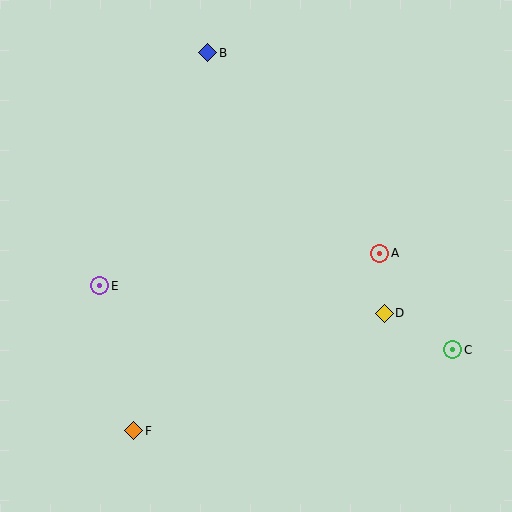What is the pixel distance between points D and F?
The distance between D and F is 277 pixels.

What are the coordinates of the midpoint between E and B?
The midpoint between E and B is at (154, 169).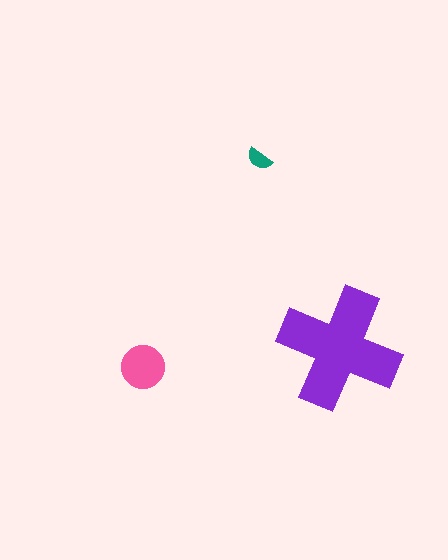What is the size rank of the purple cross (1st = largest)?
1st.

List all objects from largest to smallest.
The purple cross, the pink circle, the teal semicircle.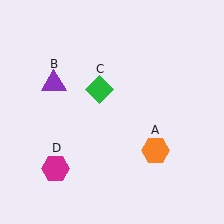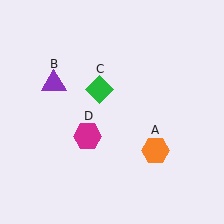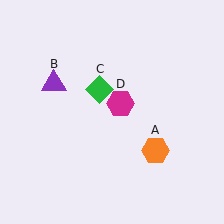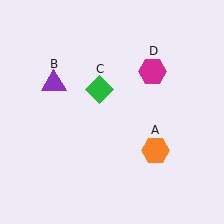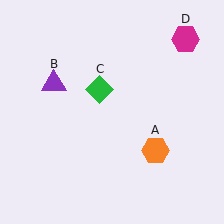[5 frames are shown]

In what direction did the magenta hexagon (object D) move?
The magenta hexagon (object D) moved up and to the right.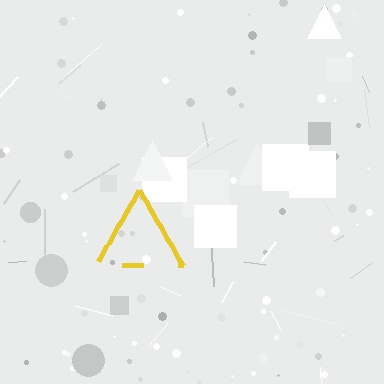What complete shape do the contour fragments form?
The contour fragments form a triangle.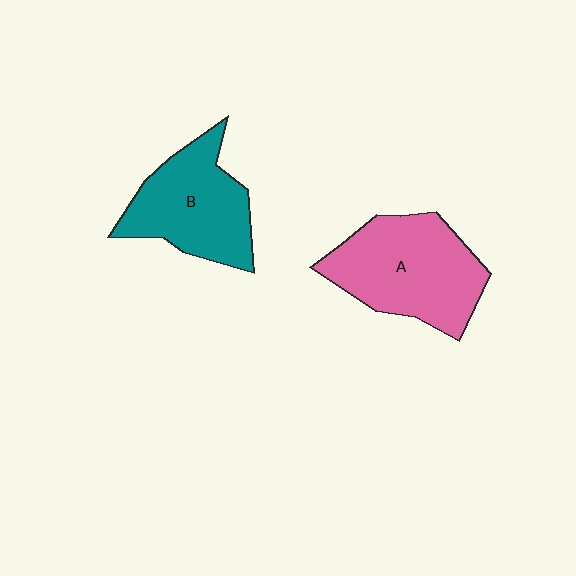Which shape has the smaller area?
Shape B (teal).